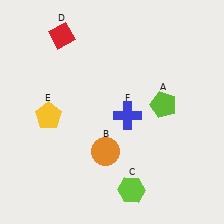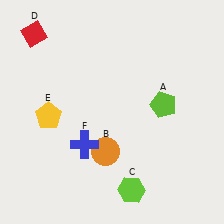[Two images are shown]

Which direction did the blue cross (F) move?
The blue cross (F) moved left.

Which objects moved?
The objects that moved are: the red diamond (D), the blue cross (F).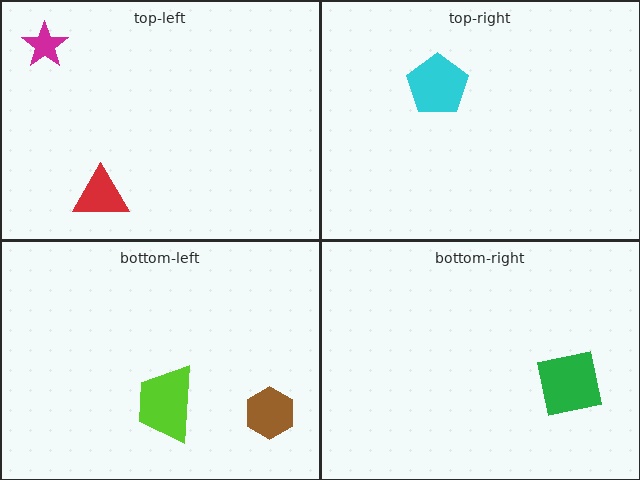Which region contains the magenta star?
The top-left region.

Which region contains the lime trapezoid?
The bottom-left region.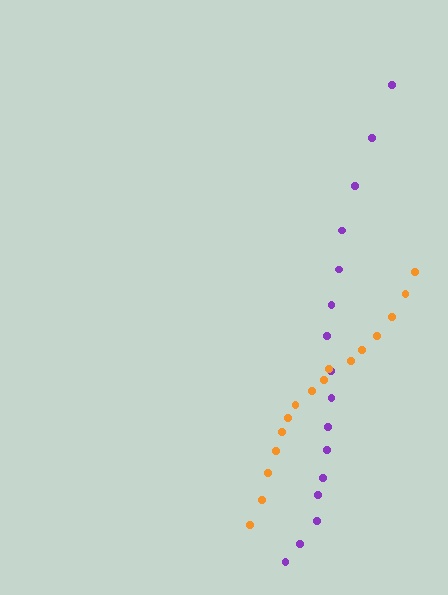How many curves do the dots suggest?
There are 2 distinct paths.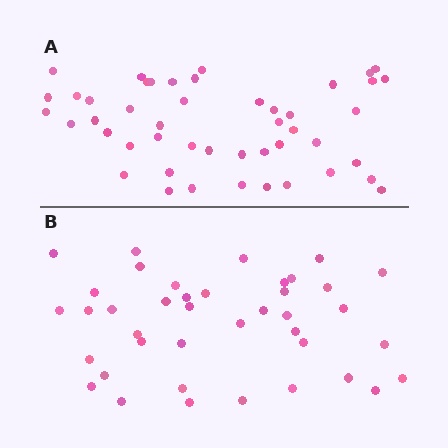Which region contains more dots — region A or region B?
Region A (the top region) has more dots.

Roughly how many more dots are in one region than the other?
Region A has roughly 8 or so more dots than region B.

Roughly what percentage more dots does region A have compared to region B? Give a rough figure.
About 20% more.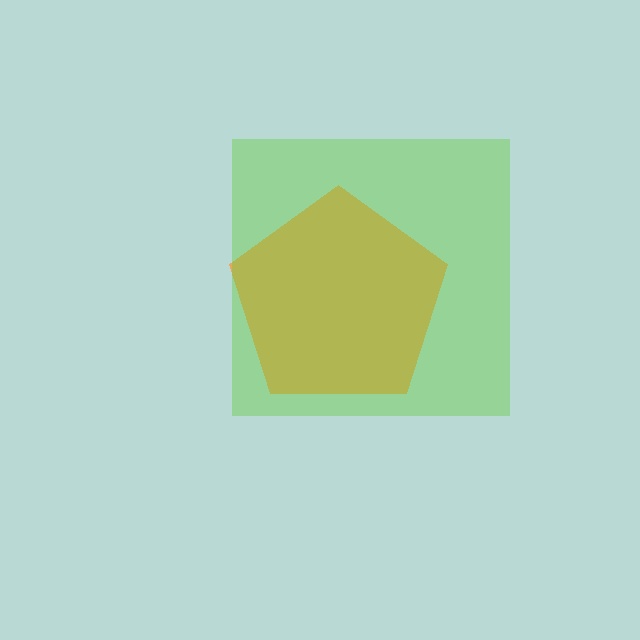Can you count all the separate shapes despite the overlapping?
Yes, there are 2 separate shapes.